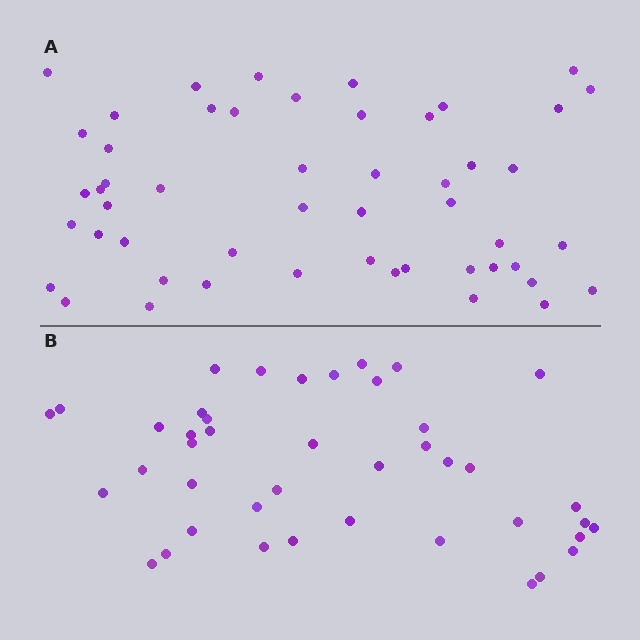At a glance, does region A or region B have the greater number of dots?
Region A (the top region) has more dots.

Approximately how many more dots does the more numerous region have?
Region A has roughly 8 or so more dots than region B.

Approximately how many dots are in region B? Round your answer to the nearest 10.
About 40 dots. (The exact count is 42, which rounds to 40.)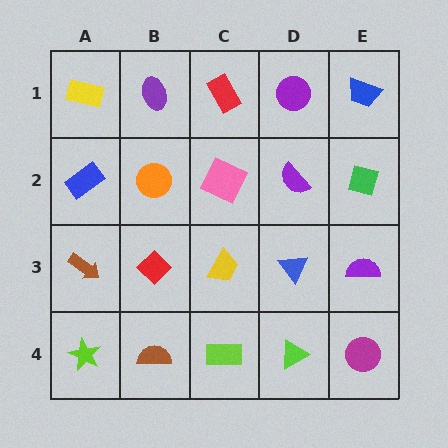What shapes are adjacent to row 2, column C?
A red rectangle (row 1, column C), a yellow trapezoid (row 3, column C), an orange circle (row 2, column B), a purple semicircle (row 2, column D).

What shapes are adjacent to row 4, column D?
A blue triangle (row 3, column D), a lime rectangle (row 4, column C), a magenta circle (row 4, column E).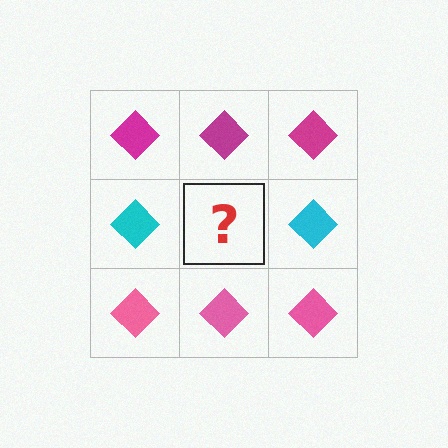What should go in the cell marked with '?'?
The missing cell should contain a cyan diamond.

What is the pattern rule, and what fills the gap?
The rule is that each row has a consistent color. The gap should be filled with a cyan diamond.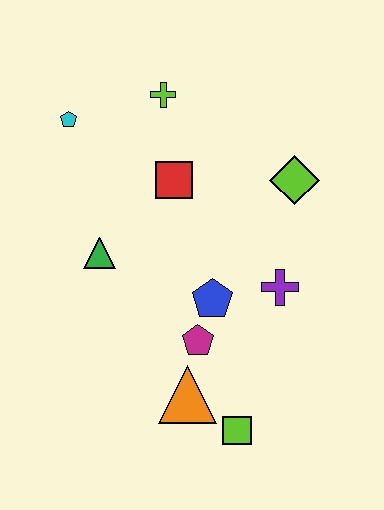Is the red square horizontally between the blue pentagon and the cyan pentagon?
Yes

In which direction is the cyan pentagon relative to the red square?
The cyan pentagon is to the left of the red square.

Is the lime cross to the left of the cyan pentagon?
No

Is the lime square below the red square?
Yes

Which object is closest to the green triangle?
The red square is closest to the green triangle.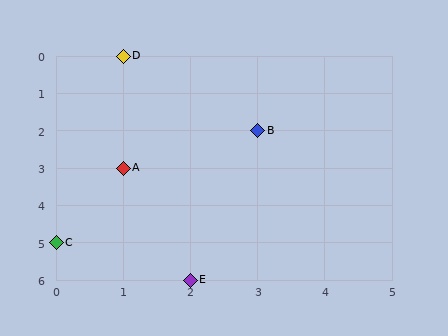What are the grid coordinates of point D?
Point D is at grid coordinates (1, 0).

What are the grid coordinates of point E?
Point E is at grid coordinates (2, 6).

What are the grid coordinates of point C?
Point C is at grid coordinates (0, 5).